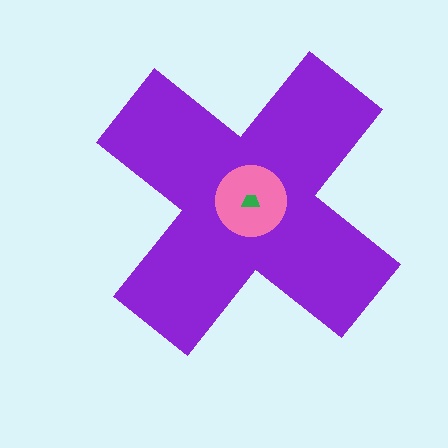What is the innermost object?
The green trapezoid.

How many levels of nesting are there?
3.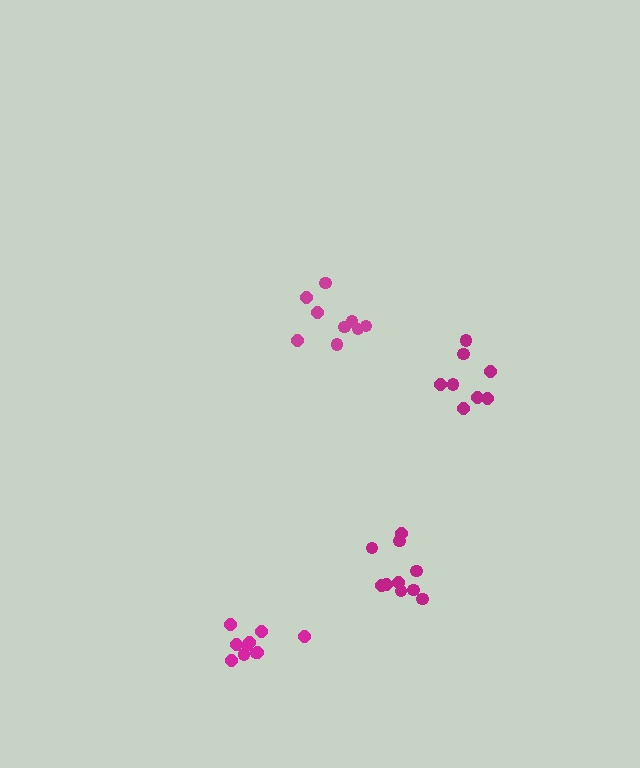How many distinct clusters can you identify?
There are 4 distinct clusters.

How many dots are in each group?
Group 1: 10 dots, Group 2: 8 dots, Group 3: 9 dots, Group 4: 10 dots (37 total).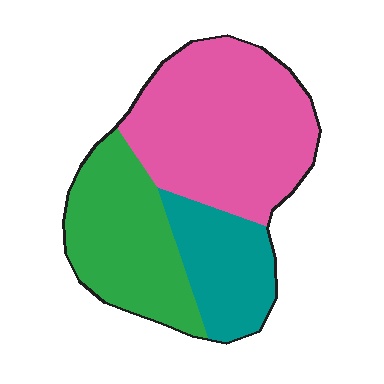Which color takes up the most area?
Pink, at roughly 50%.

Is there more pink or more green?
Pink.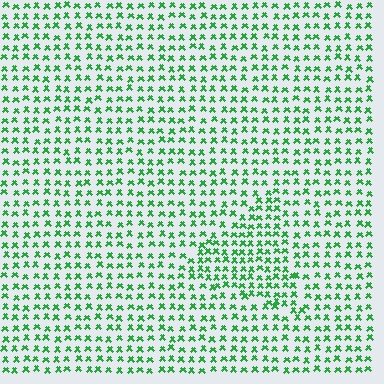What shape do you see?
I see a triangle.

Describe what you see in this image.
The image contains small green elements arranged at two different densities. A triangle-shaped region is visible where the elements are more densely packed than the surrounding area.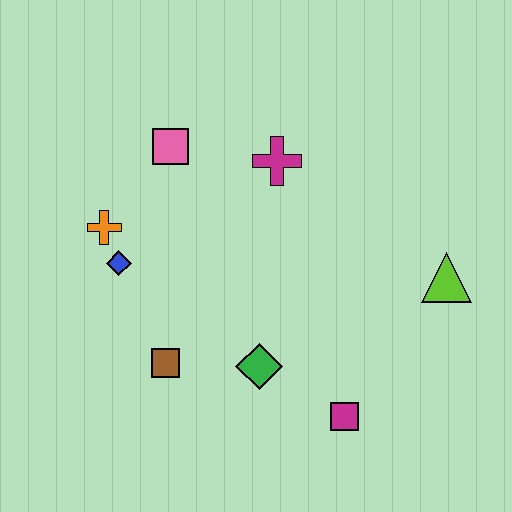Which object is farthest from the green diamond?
The pink square is farthest from the green diamond.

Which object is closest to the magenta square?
The green diamond is closest to the magenta square.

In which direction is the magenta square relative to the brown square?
The magenta square is to the right of the brown square.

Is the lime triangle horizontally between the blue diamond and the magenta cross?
No